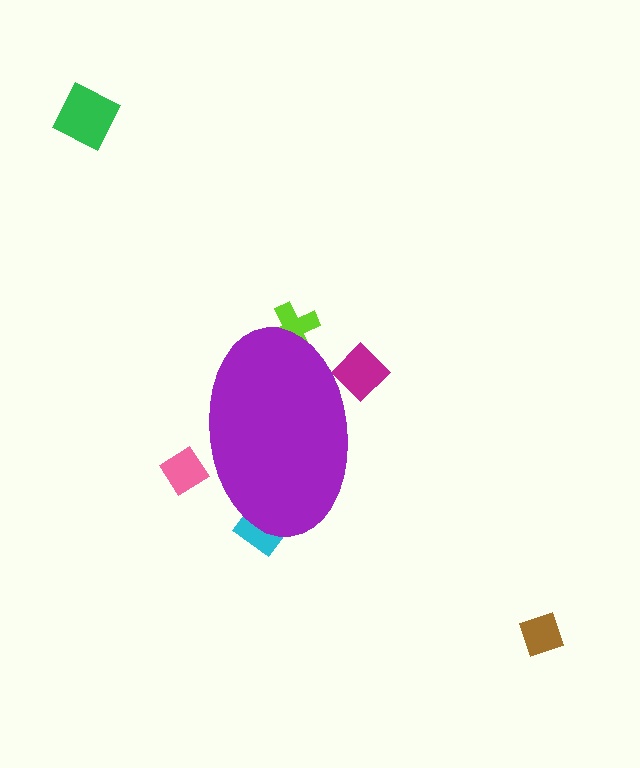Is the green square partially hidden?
No, the green square is fully visible.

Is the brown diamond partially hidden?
No, the brown diamond is fully visible.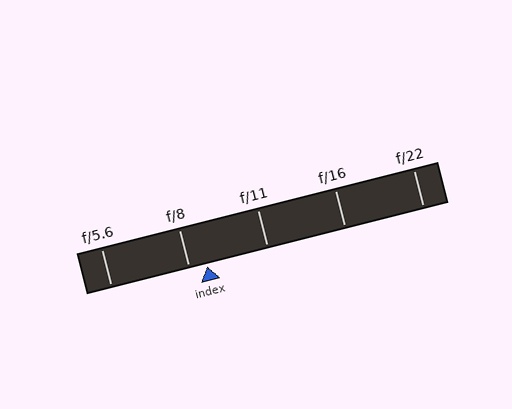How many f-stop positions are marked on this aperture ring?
There are 5 f-stop positions marked.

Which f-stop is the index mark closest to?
The index mark is closest to f/8.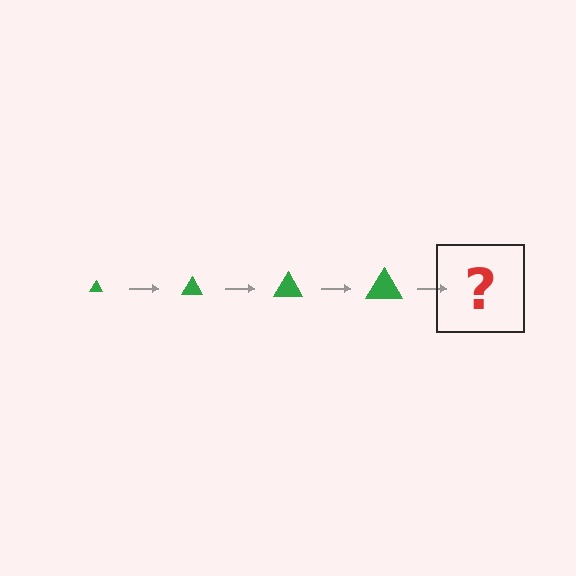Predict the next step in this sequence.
The next step is a green triangle, larger than the previous one.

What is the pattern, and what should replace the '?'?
The pattern is that the triangle gets progressively larger each step. The '?' should be a green triangle, larger than the previous one.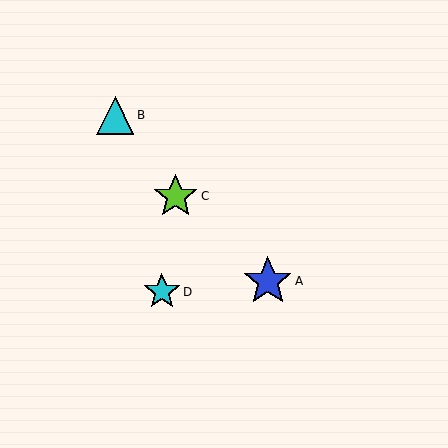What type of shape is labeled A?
Shape A is a blue star.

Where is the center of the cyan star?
The center of the cyan star is at (162, 292).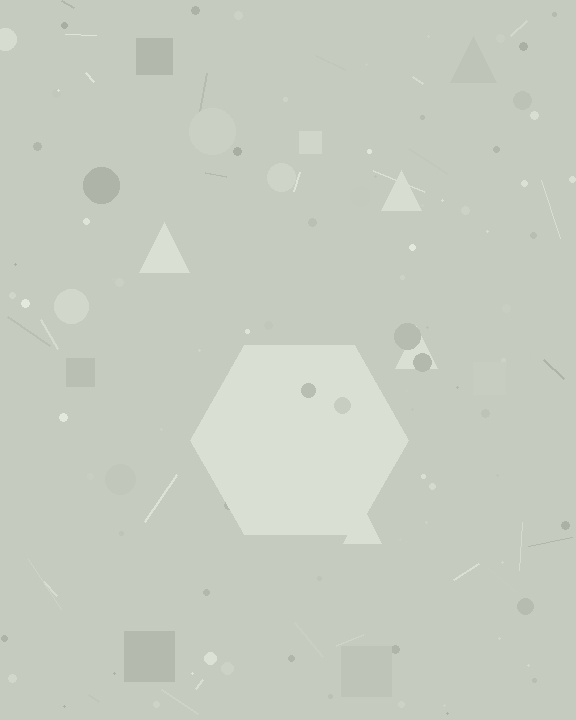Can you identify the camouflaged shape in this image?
The camouflaged shape is a hexagon.